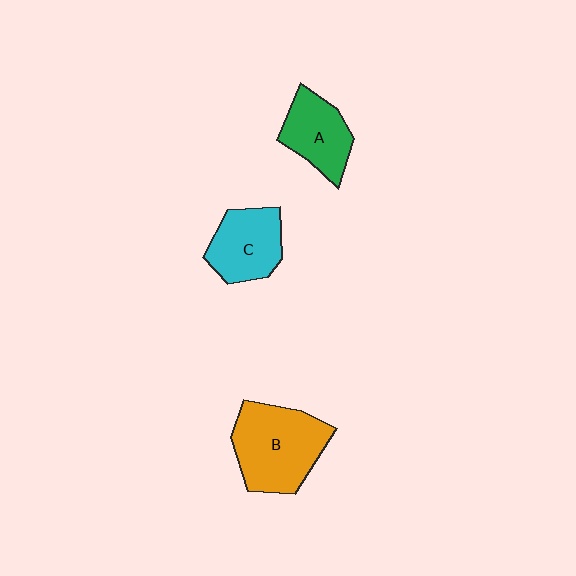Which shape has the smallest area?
Shape A (green).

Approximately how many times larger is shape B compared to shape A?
Approximately 1.6 times.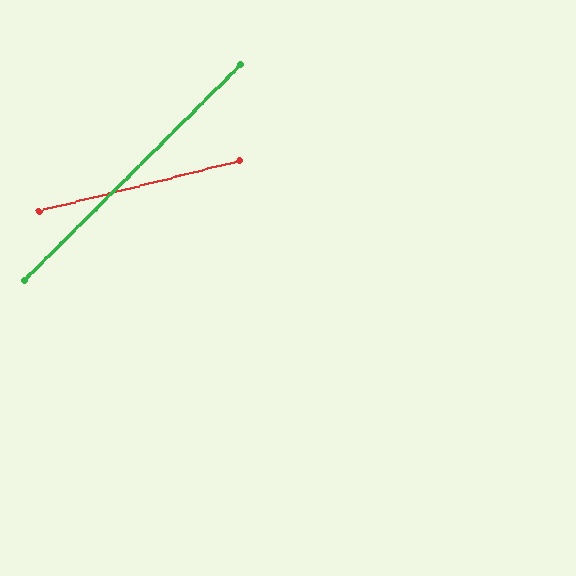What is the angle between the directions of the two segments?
Approximately 31 degrees.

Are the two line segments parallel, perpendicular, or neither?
Neither parallel nor perpendicular — they differ by about 31°.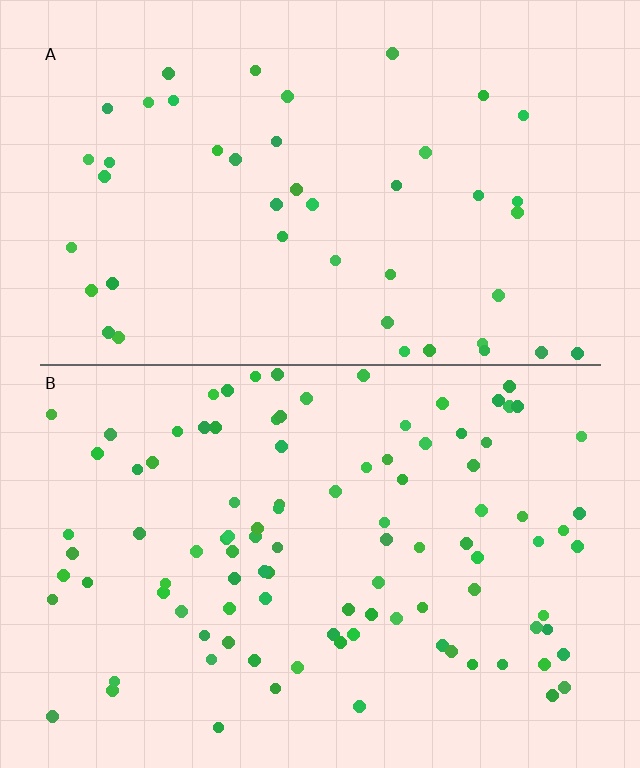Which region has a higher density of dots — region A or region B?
B (the bottom).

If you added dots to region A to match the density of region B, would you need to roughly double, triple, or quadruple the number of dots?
Approximately double.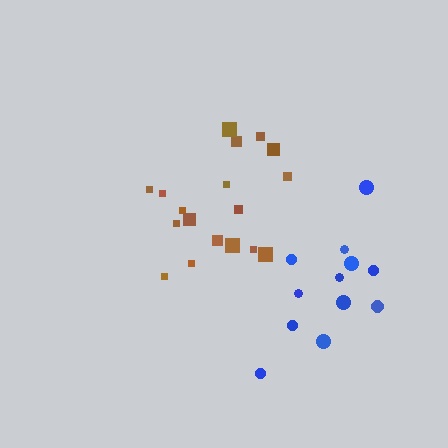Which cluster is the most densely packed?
Brown.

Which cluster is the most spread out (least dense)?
Blue.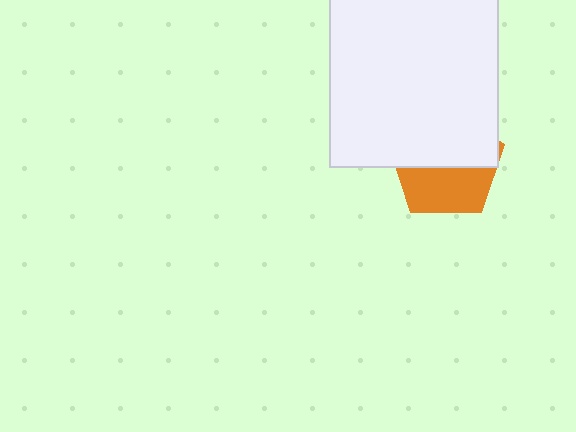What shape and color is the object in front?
The object in front is a white rectangle.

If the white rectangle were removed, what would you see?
You would see the complete orange pentagon.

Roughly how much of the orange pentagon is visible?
A small part of it is visible (roughly 45%).